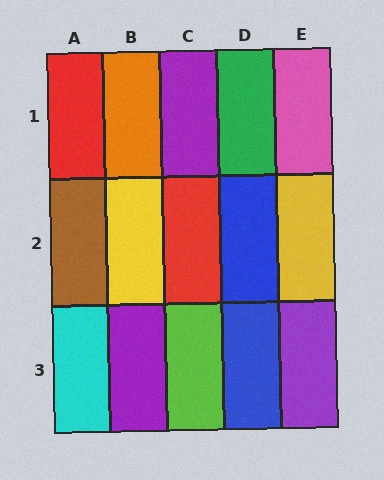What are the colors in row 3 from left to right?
Cyan, purple, lime, blue, purple.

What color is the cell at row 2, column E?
Yellow.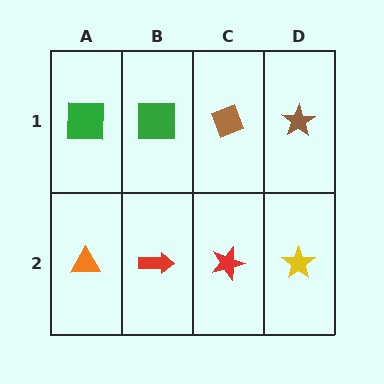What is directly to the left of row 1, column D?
A brown diamond.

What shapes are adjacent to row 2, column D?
A brown star (row 1, column D), a red star (row 2, column C).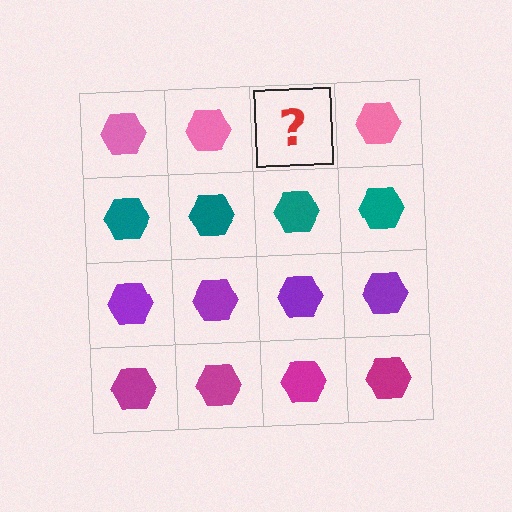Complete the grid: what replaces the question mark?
The question mark should be replaced with a pink hexagon.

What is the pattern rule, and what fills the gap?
The rule is that each row has a consistent color. The gap should be filled with a pink hexagon.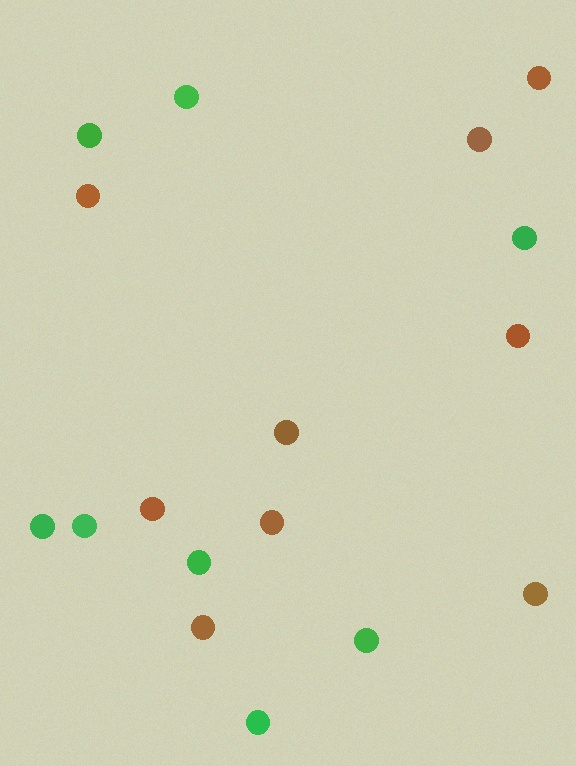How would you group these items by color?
There are 2 groups: one group of green circles (8) and one group of brown circles (9).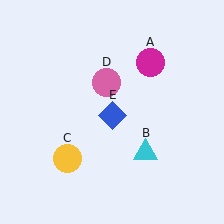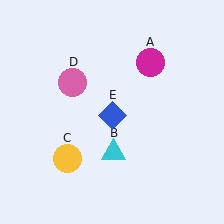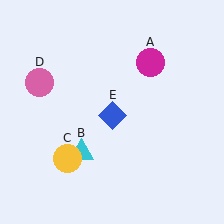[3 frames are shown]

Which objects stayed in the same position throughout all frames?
Magenta circle (object A) and yellow circle (object C) and blue diamond (object E) remained stationary.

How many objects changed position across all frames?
2 objects changed position: cyan triangle (object B), pink circle (object D).